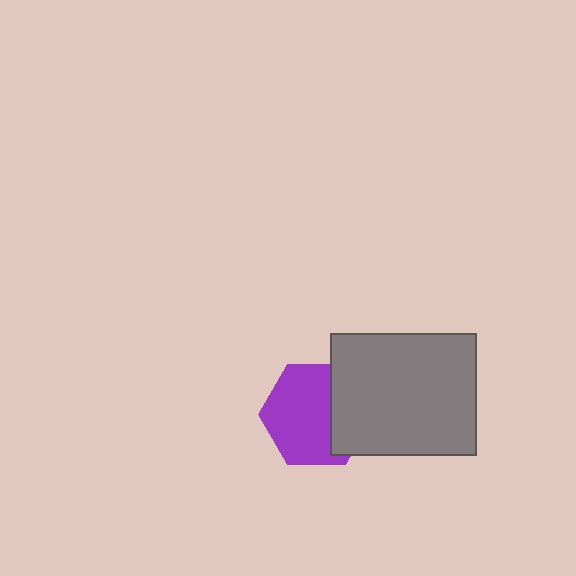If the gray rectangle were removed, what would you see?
You would see the complete purple hexagon.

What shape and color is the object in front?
The object in front is a gray rectangle.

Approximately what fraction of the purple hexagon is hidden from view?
Roughly 33% of the purple hexagon is hidden behind the gray rectangle.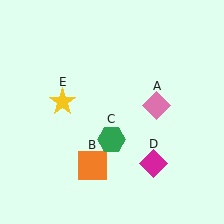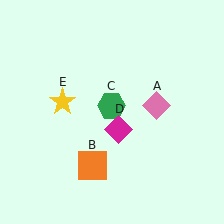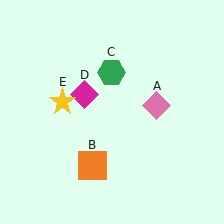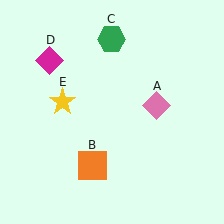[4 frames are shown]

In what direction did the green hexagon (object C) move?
The green hexagon (object C) moved up.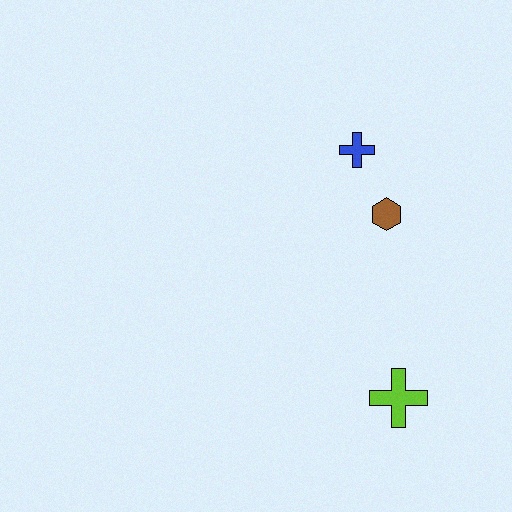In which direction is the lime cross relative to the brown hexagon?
The lime cross is below the brown hexagon.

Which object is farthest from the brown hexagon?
The lime cross is farthest from the brown hexagon.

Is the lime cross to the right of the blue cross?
Yes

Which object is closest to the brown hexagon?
The blue cross is closest to the brown hexagon.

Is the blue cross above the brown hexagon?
Yes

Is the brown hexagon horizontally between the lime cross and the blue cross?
Yes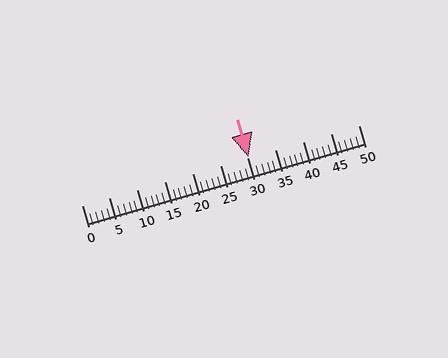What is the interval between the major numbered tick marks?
The major tick marks are spaced 5 units apart.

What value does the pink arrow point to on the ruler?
The pink arrow points to approximately 30.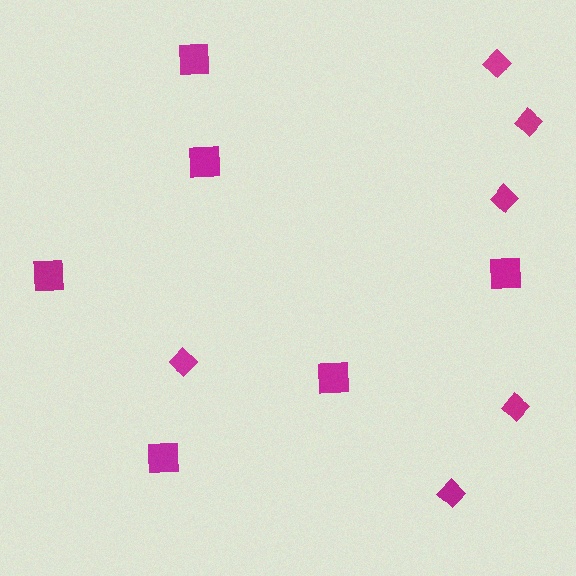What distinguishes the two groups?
There are 2 groups: one group of diamonds (6) and one group of squares (6).